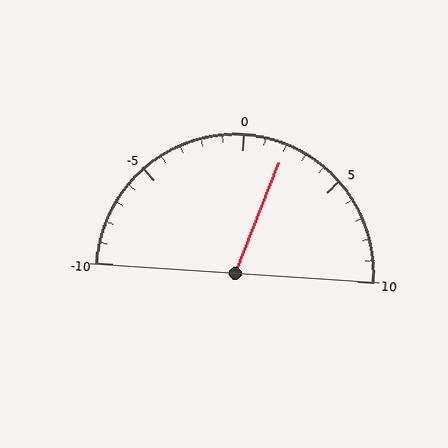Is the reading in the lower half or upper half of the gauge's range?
The reading is in the upper half of the range (-10 to 10).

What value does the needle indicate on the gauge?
The needle indicates approximately 2.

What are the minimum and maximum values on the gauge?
The gauge ranges from -10 to 10.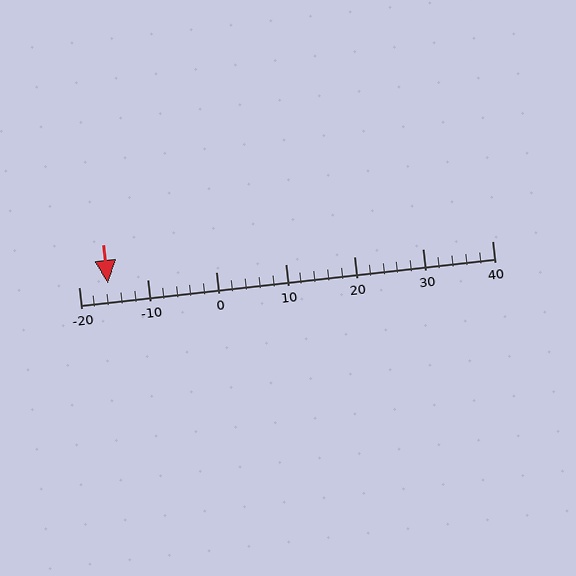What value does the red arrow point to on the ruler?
The red arrow points to approximately -16.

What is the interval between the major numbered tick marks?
The major tick marks are spaced 10 units apart.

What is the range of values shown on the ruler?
The ruler shows values from -20 to 40.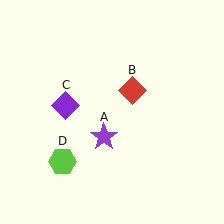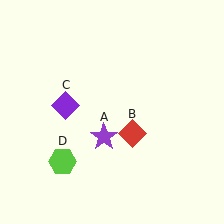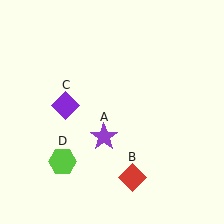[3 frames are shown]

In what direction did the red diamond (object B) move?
The red diamond (object B) moved down.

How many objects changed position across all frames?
1 object changed position: red diamond (object B).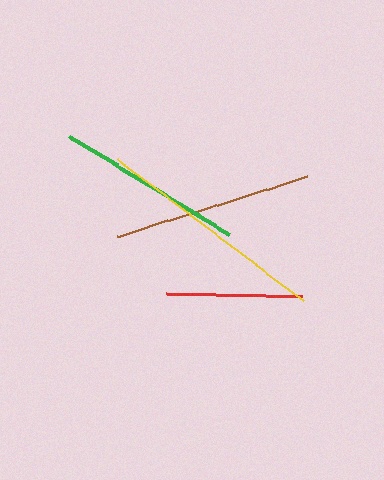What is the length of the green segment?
The green segment is approximately 188 pixels long.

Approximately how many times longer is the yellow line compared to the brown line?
The yellow line is approximately 1.2 times the length of the brown line.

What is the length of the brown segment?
The brown segment is approximately 199 pixels long.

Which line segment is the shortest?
The red line is the shortest at approximately 137 pixels.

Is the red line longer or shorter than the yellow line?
The yellow line is longer than the red line.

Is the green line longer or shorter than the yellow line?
The yellow line is longer than the green line.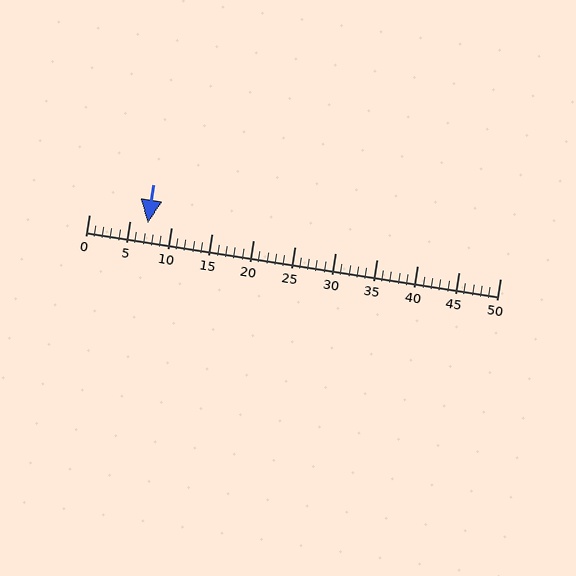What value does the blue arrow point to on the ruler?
The blue arrow points to approximately 7.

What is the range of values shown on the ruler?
The ruler shows values from 0 to 50.